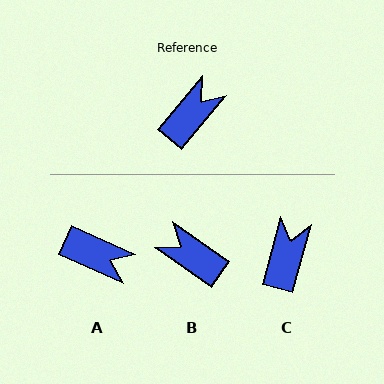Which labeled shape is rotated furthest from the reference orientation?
B, about 95 degrees away.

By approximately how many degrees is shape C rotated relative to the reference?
Approximately 25 degrees counter-clockwise.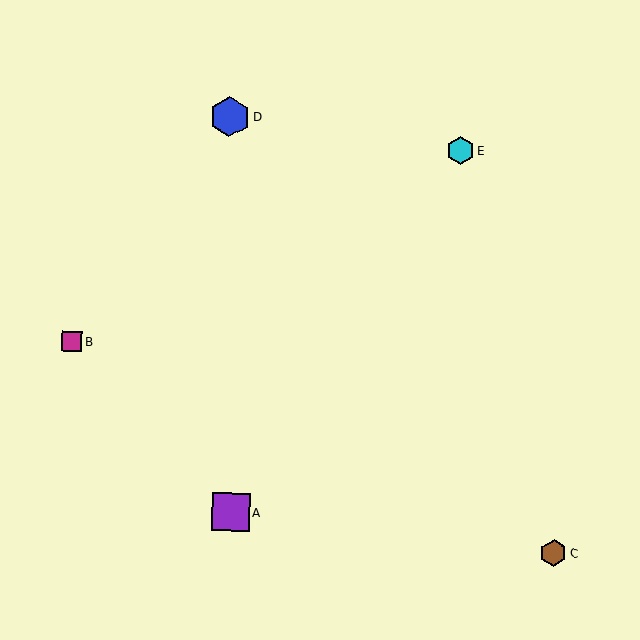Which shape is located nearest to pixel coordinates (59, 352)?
The magenta square (labeled B) at (72, 341) is nearest to that location.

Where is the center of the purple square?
The center of the purple square is at (231, 512).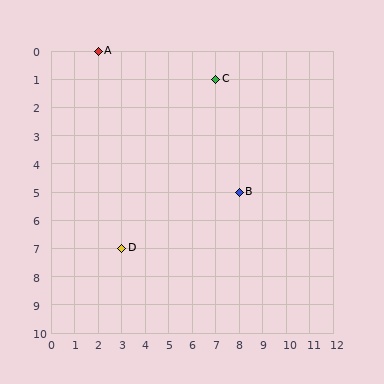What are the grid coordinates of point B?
Point B is at grid coordinates (8, 5).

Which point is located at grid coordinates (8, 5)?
Point B is at (8, 5).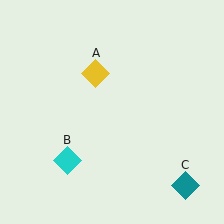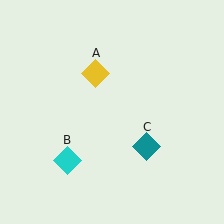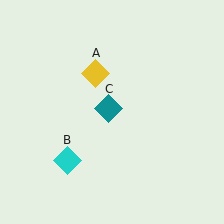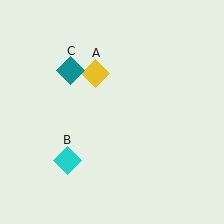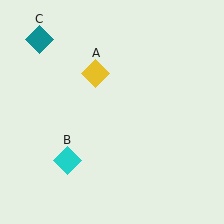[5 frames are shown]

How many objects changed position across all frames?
1 object changed position: teal diamond (object C).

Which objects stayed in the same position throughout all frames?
Yellow diamond (object A) and cyan diamond (object B) remained stationary.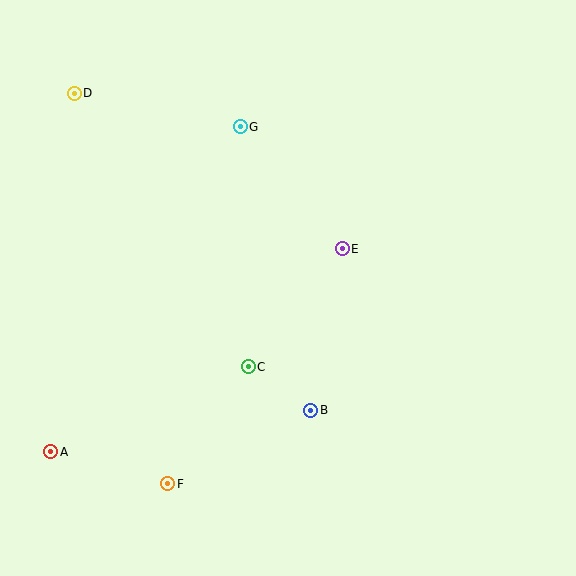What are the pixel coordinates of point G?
Point G is at (240, 127).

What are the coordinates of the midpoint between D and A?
The midpoint between D and A is at (63, 272).